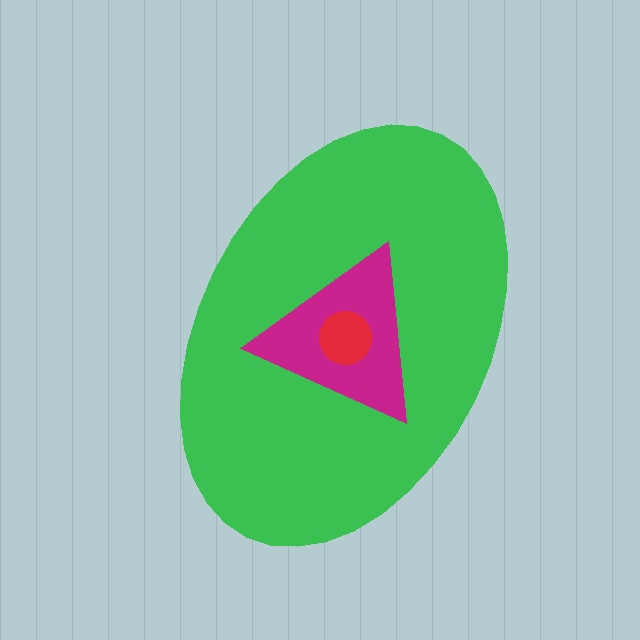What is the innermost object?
The red circle.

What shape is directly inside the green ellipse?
The magenta triangle.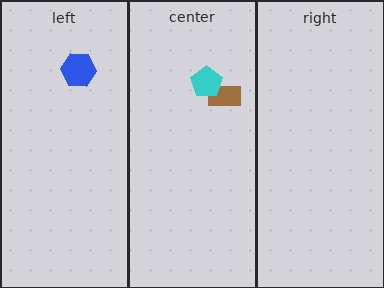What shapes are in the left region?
The blue hexagon.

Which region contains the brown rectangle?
The center region.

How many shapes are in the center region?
2.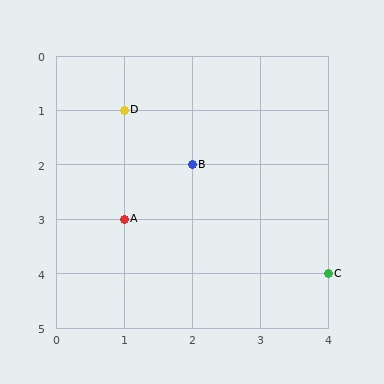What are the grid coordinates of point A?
Point A is at grid coordinates (1, 3).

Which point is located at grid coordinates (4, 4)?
Point C is at (4, 4).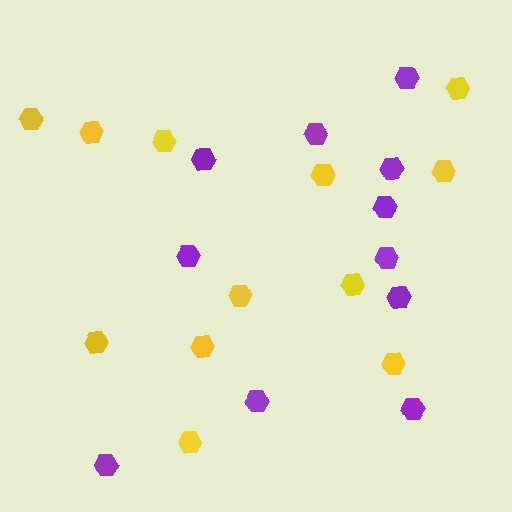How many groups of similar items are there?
There are 2 groups: one group of yellow hexagons (12) and one group of purple hexagons (11).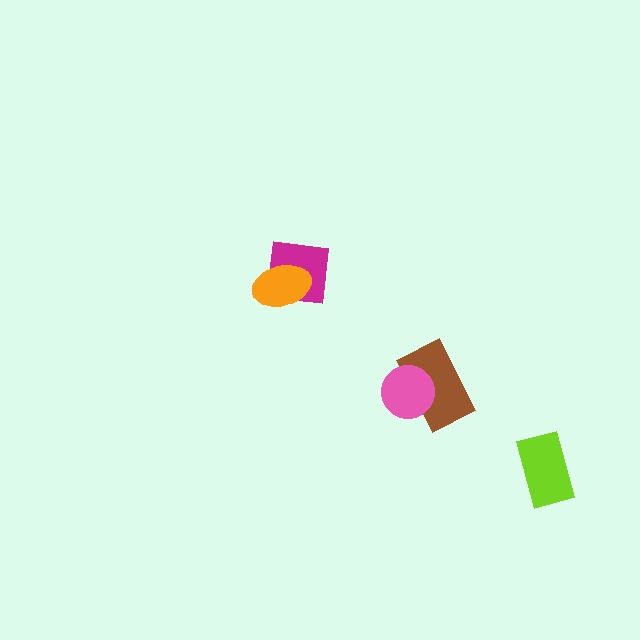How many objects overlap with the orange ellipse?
1 object overlaps with the orange ellipse.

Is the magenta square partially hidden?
Yes, it is partially covered by another shape.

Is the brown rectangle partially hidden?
Yes, it is partially covered by another shape.